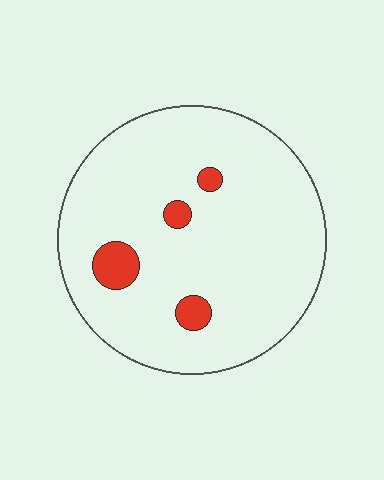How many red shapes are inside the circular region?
4.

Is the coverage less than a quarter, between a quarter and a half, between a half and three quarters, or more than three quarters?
Less than a quarter.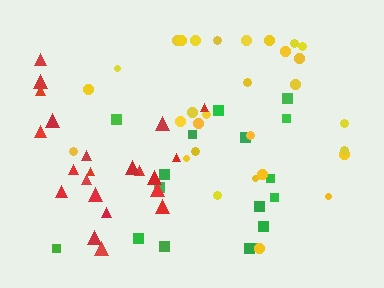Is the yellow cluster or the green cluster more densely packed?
Yellow.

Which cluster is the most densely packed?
Red.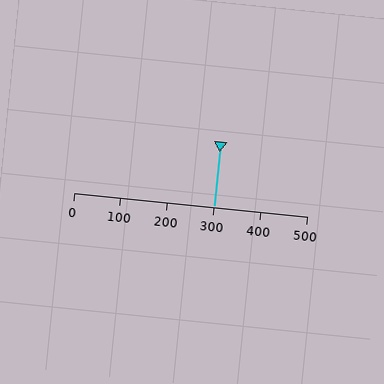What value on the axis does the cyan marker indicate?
The marker indicates approximately 300.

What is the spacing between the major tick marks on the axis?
The major ticks are spaced 100 apart.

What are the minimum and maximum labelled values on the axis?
The axis runs from 0 to 500.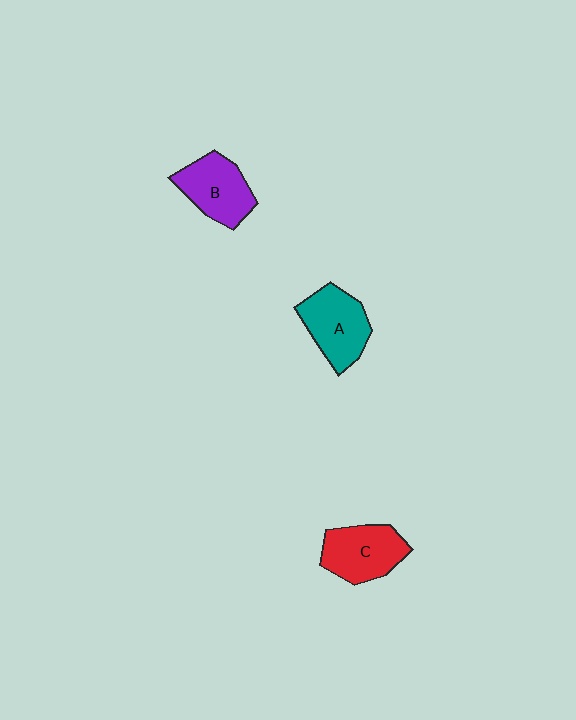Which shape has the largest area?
Shape A (teal).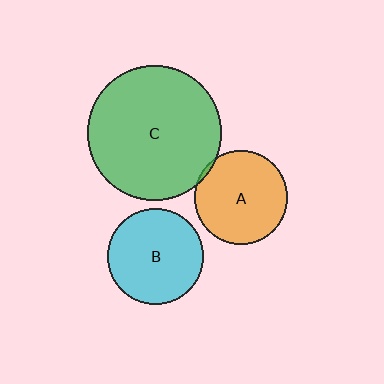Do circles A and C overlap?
Yes.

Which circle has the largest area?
Circle C (green).